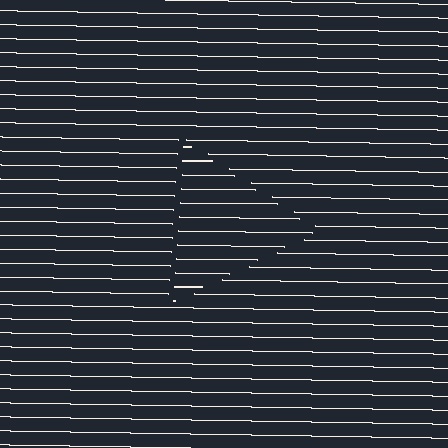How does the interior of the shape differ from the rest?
The interior of the shape contains the same grating, shifted by half a period — the contour is defined by the phase discontinuity where line-ends from the inner and outer gratings abut.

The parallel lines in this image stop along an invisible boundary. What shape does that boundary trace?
An illusory triangle. The interior of the shape contains the same grating, shifted by half a period — the contour is defined by the phase discontinuity where line-ends from the inner and outer gratings abut.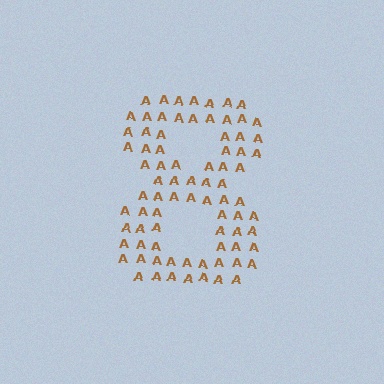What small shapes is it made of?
It is made of small letter A's.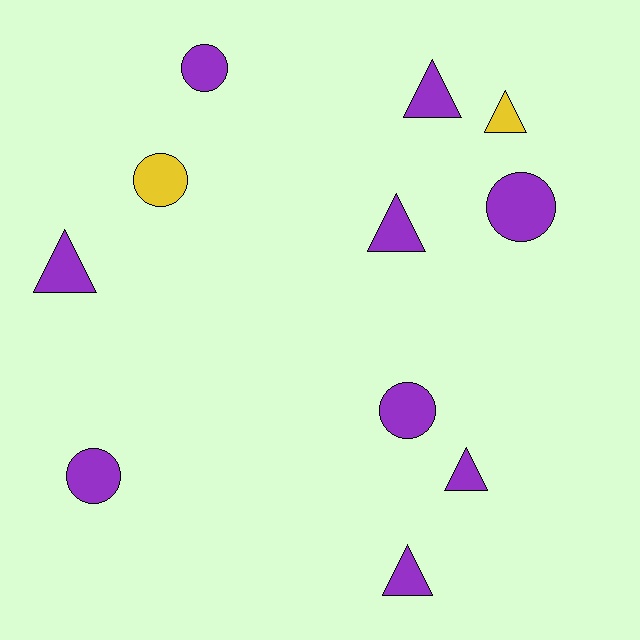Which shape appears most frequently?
Triangle, with 6 objects.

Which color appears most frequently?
Purple, with 9 objects.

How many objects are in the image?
There are 11 objects.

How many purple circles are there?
There are 4 purple circles.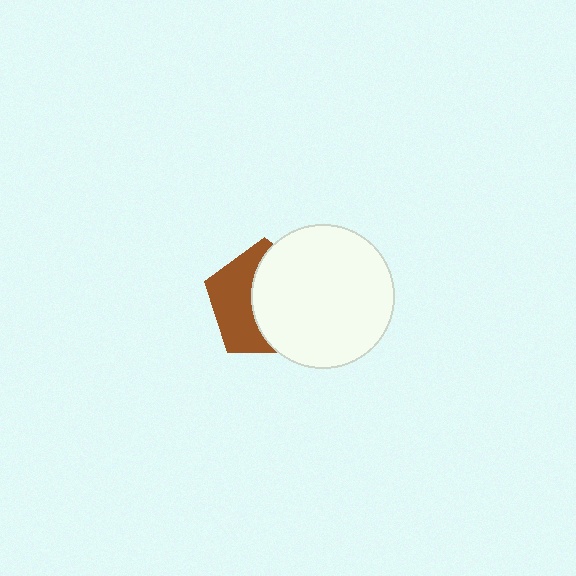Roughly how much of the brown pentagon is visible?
A small part of it is visible (roughly 44%).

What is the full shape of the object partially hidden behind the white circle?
The partially hidden object is a brown pentagon.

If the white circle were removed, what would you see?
You would see the complete brown pentagon.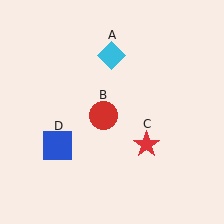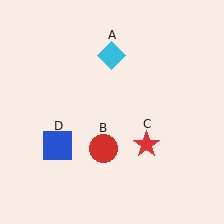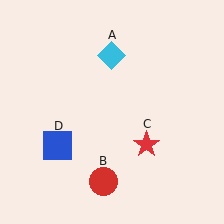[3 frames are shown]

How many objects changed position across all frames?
1 object changed position: red circle (object B).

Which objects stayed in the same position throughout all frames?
Cyan diamond (object A) and red star (object C) and blue square (object D) remained stationary.